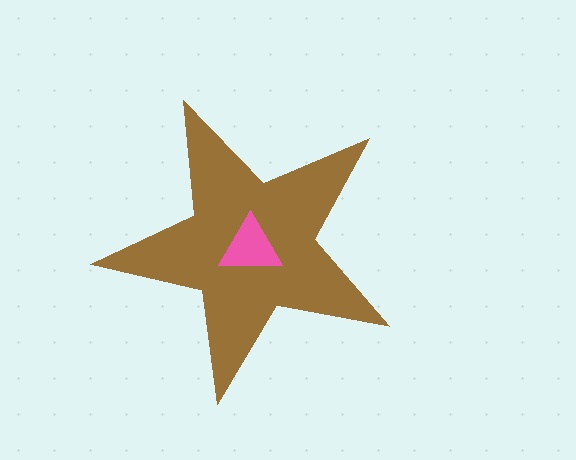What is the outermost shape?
The brown star.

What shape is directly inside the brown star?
The pink triangle.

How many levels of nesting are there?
2.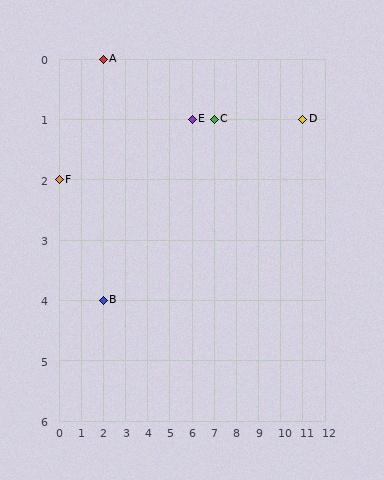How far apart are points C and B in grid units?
Points C and B are 5 columns and 3 rows apart (about 5.8 grid units diagonally).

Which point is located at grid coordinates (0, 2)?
Point F is at (0, 2).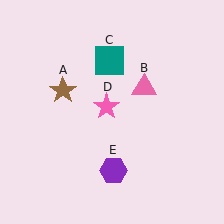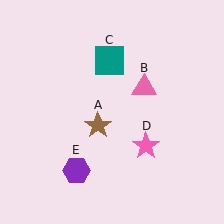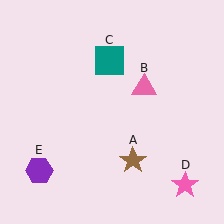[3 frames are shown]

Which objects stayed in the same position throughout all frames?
Pink triangle (object B) and teal square (object C) remained stationary.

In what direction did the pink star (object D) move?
The pink star (object D) moved down and to the right.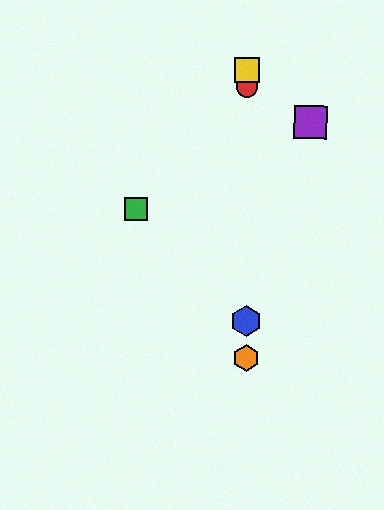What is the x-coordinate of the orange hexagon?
The orange hexagon is at x≈246.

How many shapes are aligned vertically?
4 shapes (the red circle, the blue hexagon, the yellow square, the orange hexagon) are aligned vertically.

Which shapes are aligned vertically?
The red circle, the blue hexagon, the yellow square, the orange hexagon are aligned vertically.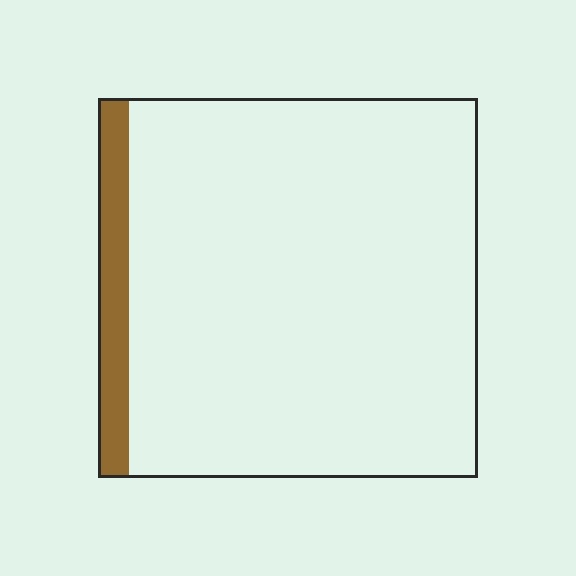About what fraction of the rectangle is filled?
About one tenth (1/10).